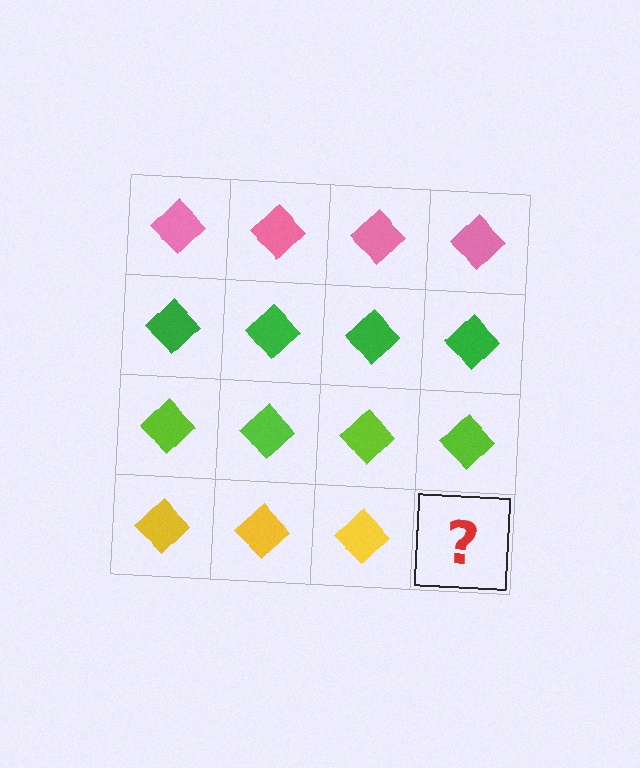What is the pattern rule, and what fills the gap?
The rule is that each row has a consistent color. The gap should be filled with a yellow diamond.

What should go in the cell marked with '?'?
The missing cell should contain a yellow diamond.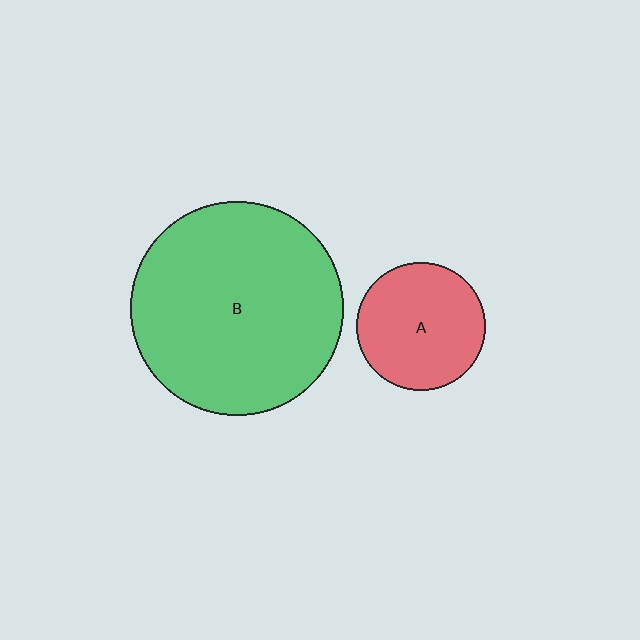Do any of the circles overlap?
No, none of the circles overlap.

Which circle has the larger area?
Circle B (green).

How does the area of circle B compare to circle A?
Approximately 2.8 times.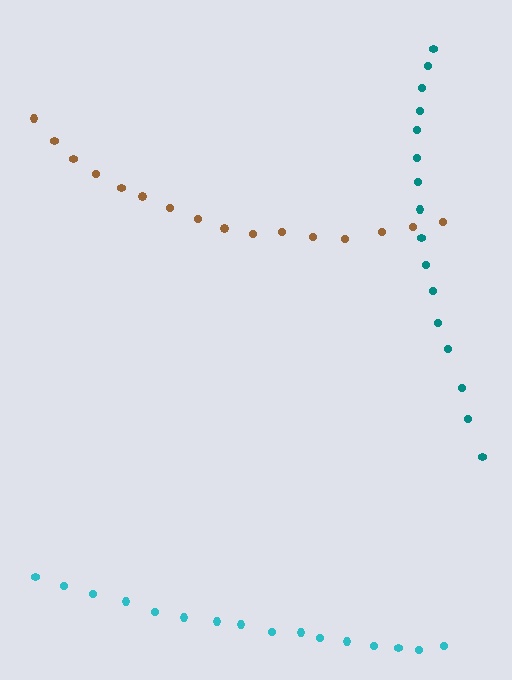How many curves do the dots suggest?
There are 3 distinct paths.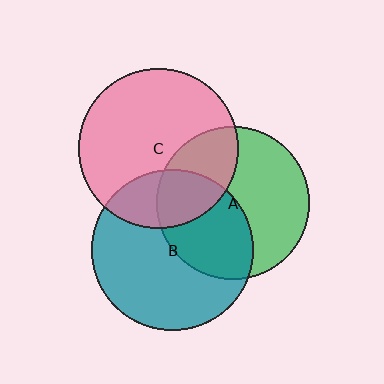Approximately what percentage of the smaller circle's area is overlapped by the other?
Approximately 25%.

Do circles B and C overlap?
Yes.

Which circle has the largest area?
Circle B (teal).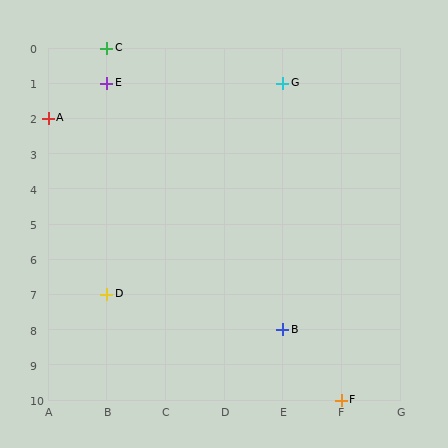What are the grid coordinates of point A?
Point A is at grid coordinates (A, 2).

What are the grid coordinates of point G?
Point G is at grid coordinates (E, 1).